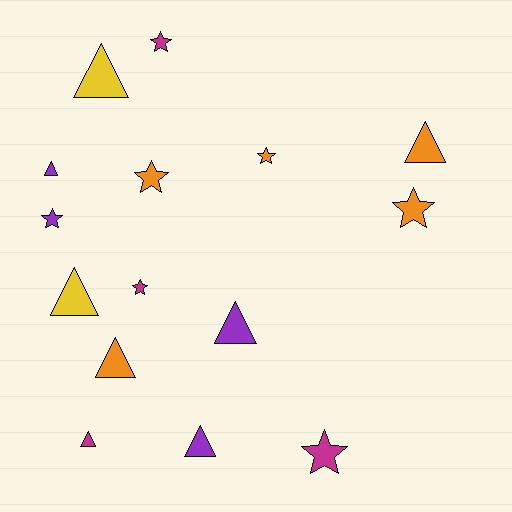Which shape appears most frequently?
Triangle, with 8 objects.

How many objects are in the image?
There are 15 objects.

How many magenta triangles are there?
There is 1 magenta triangle.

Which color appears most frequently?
Orange, with 5 objects.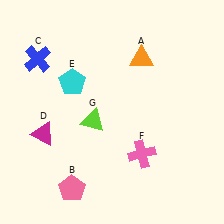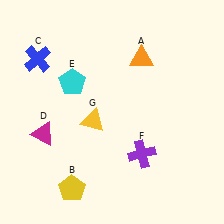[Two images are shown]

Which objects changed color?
B changed from pink to yellow. F changed from pink to purple. G changed from lime to yellow.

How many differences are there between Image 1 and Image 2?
There are 3 differences between the two images.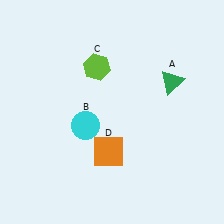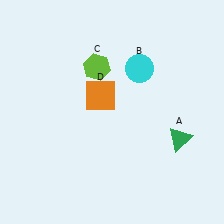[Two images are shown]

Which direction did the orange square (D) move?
The orange square (D) moved up.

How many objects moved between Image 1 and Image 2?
3 objects moved between the two images.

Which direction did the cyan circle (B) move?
The cyan circle (B) moved up.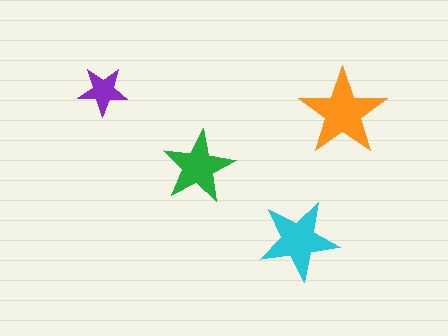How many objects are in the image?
There are 4 objects in the image.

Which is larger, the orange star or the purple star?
The orange one.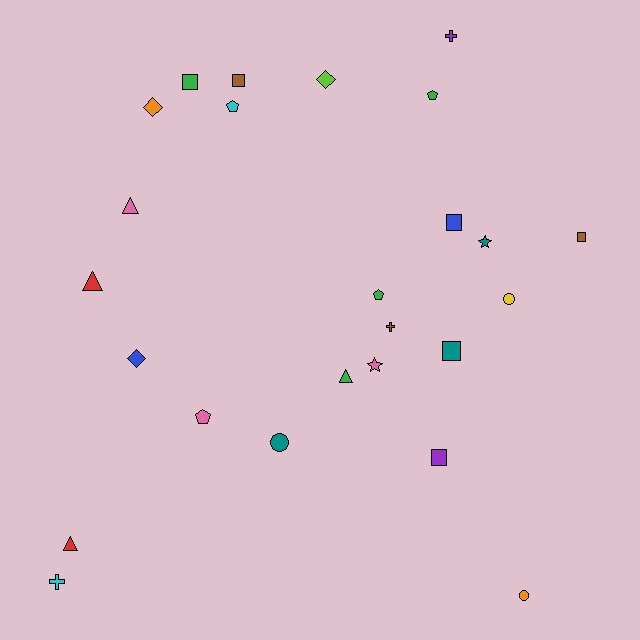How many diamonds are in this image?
There are 3 diamonds.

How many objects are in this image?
There are 25 objects.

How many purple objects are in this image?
There are 2 purple objects.